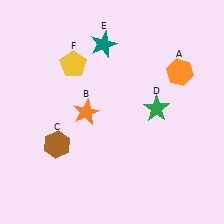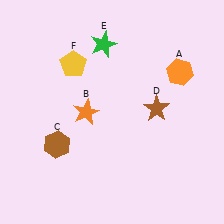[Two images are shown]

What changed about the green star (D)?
In Image 1, D is green. In Image 2, it changed to brown.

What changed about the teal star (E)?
In Image 1, E is teal. In Image 2, it changed to green.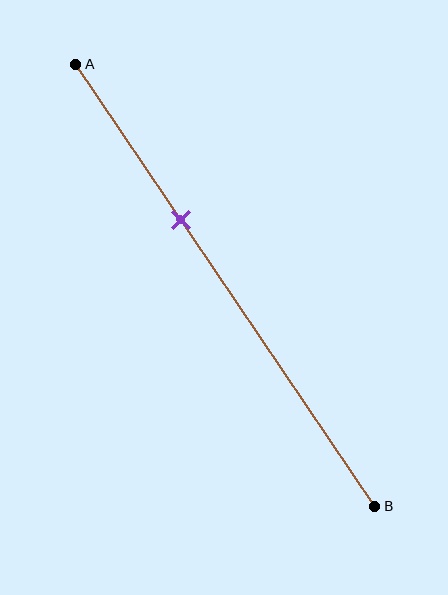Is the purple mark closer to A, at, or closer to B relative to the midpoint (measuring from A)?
The purple mark is closer to point A than the midpoint of segment AB.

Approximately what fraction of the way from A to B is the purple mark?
The purple mark is approximately 35% of the way from A to B.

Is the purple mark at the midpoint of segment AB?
No, the mark is at about 35% from A, not at the 50% midpoint.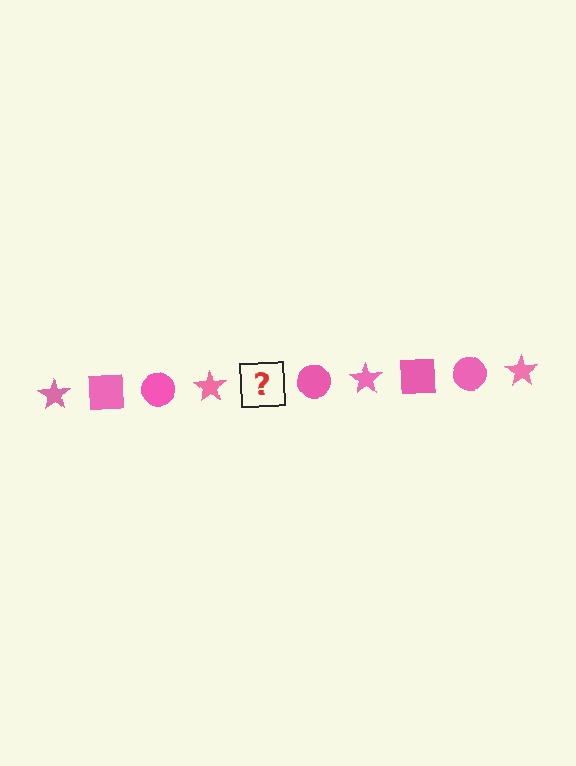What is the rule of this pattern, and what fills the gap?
The rule is that the pattern cycles through star, square, circle shapes in pink. The gap should be filled with a pink square.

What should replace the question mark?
The question mark should be replaced with a pink square.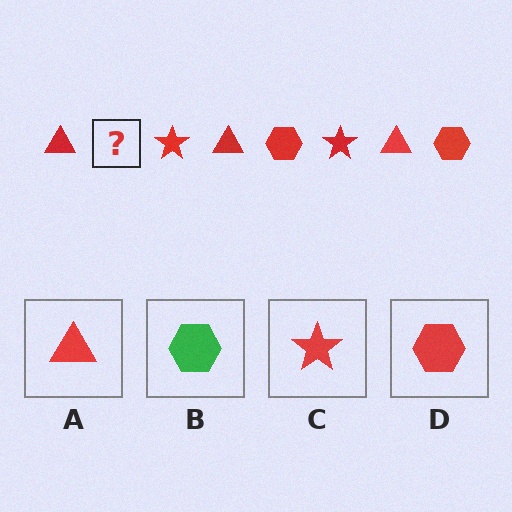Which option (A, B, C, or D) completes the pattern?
D.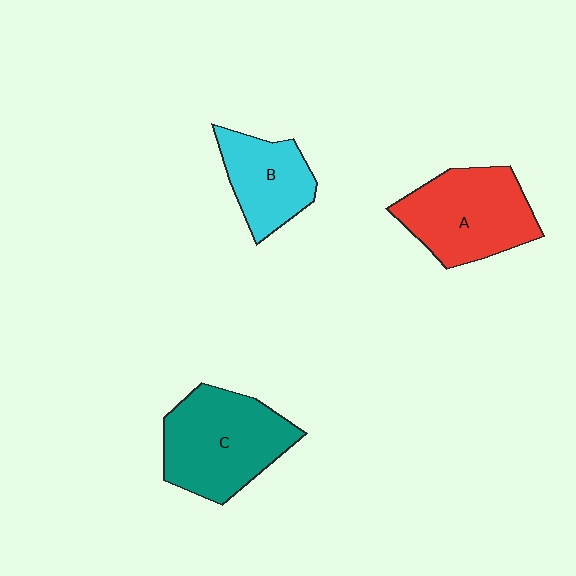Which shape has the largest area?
Shape C (teal).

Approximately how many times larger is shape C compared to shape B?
Approximately 1.6 times.